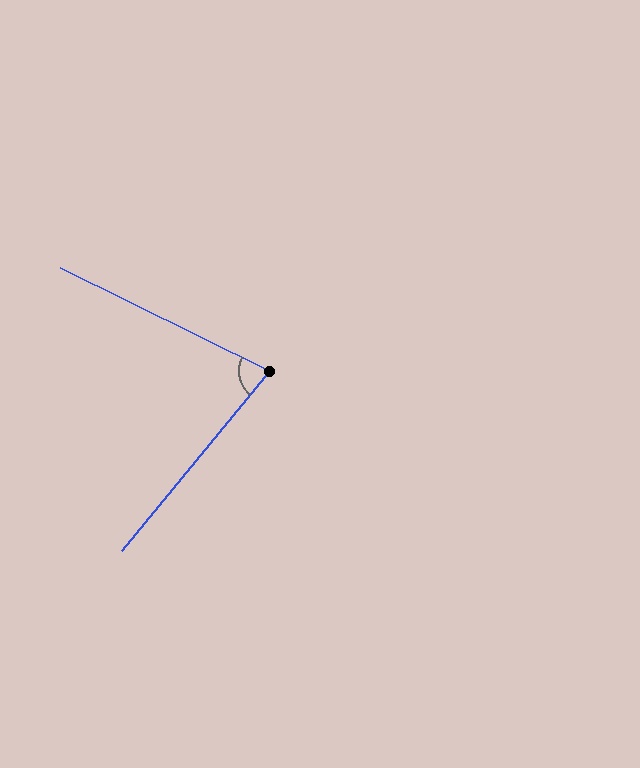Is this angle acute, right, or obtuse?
It is acute.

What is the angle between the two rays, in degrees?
Approximately 77 degrees.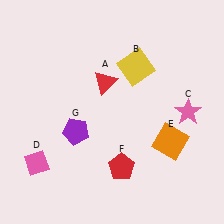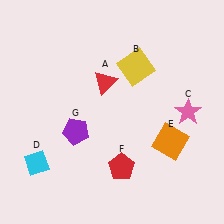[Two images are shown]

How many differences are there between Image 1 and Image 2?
There is 1 difference between the two images.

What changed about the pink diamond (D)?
In Image 1, D is pink. In Image 2, it changed to cyan.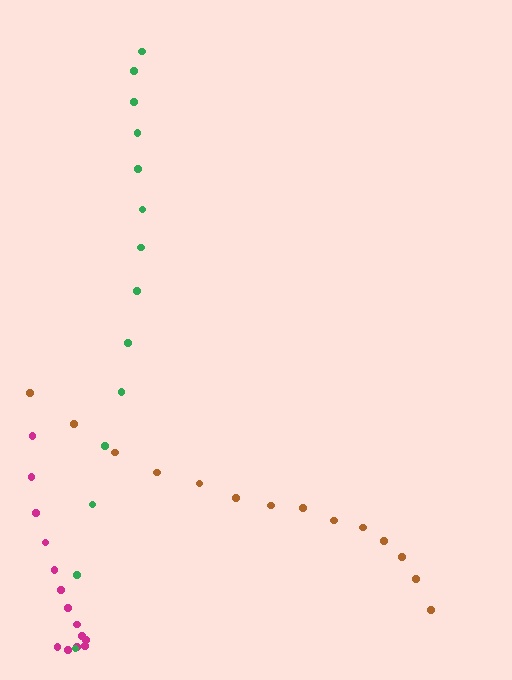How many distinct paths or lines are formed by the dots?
There are 3 distinct paths.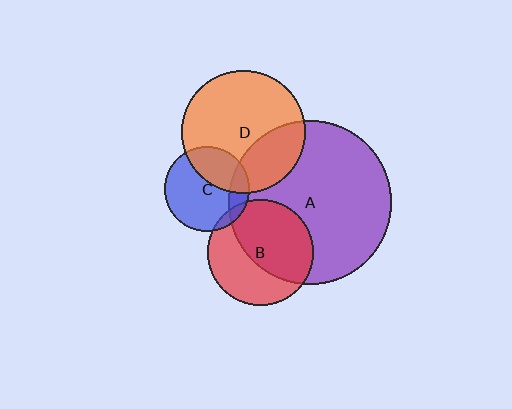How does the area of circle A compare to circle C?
Approximately 3.7 times.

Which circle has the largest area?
Circle A (purple).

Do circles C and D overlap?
Yes.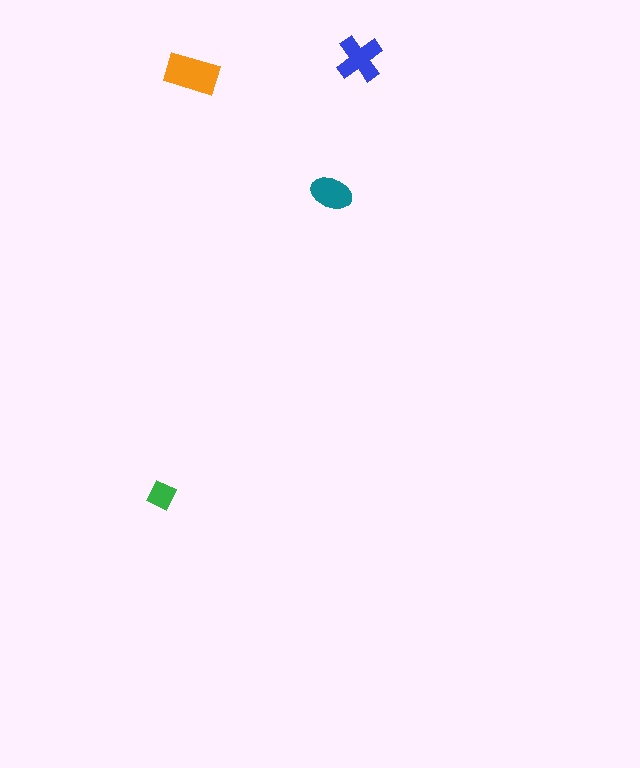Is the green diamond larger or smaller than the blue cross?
Smaller.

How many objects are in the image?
There are 4 objects in the image.